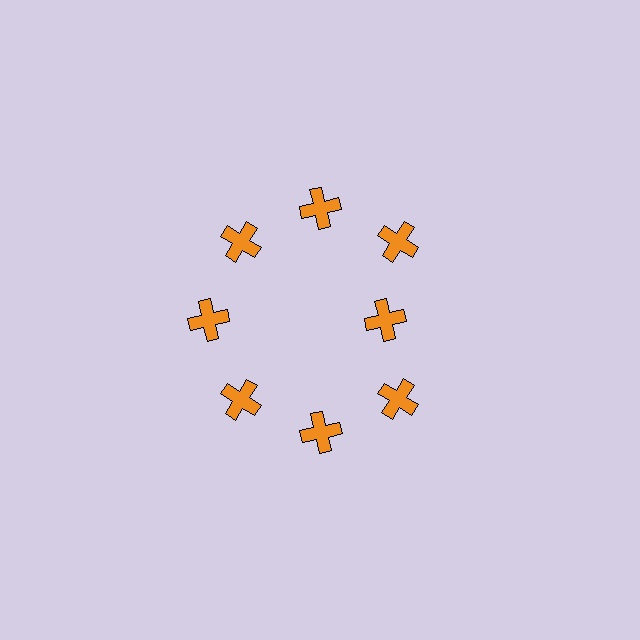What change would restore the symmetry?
The symmetry would be restored by moving it outward, back onto the ring so that all 8 crosses sit at equal angles and equal distance from the center.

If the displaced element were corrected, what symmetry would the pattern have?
It would have 8-fold rotational symmetry — the pattern would map onto itself every 45 degrees.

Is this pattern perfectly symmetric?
No. The 8 orange crosses are arranged in a ring, but one element near the 3 o'clock position is pulled inward toward the center, breaking the 8-fold rotational symmetry.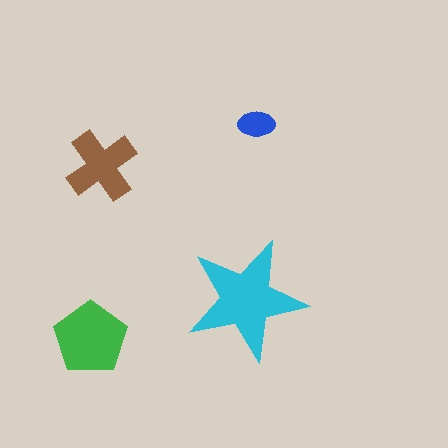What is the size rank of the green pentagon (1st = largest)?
2nd.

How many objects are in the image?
There are 4 objects in the image.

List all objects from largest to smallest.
The cyan star, the green pentagon, the brown cross, the blue ellipse.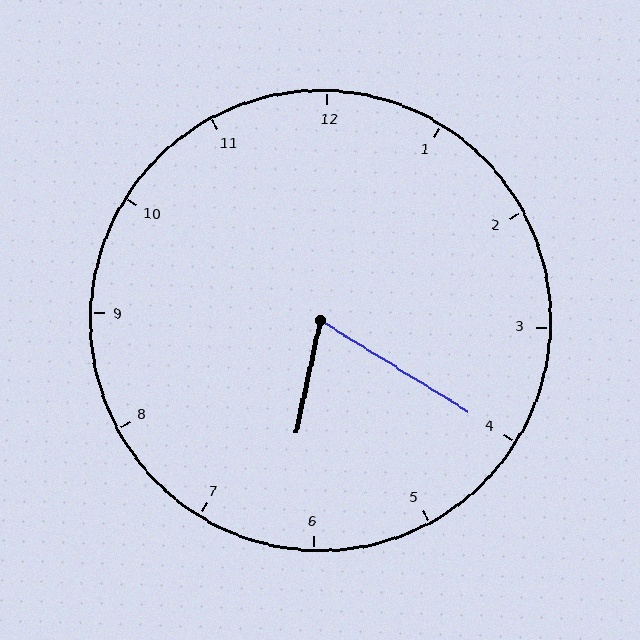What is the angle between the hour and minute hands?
Approximately 70 degrees.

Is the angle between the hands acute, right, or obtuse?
It is acute.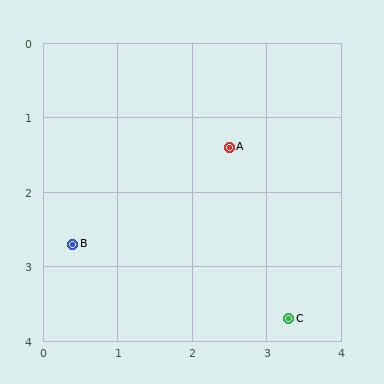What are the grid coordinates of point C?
Point C is at approximately (3.3, 3.7).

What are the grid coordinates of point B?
Point B is at approximately (0.4, 2.7).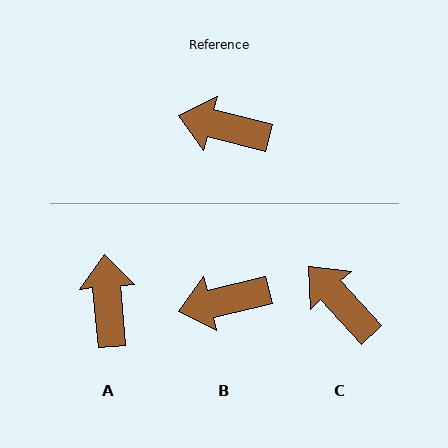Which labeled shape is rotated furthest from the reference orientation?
A, about 71 degrees away.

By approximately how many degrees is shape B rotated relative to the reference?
Approximately 27 degrees counter-clockwise.